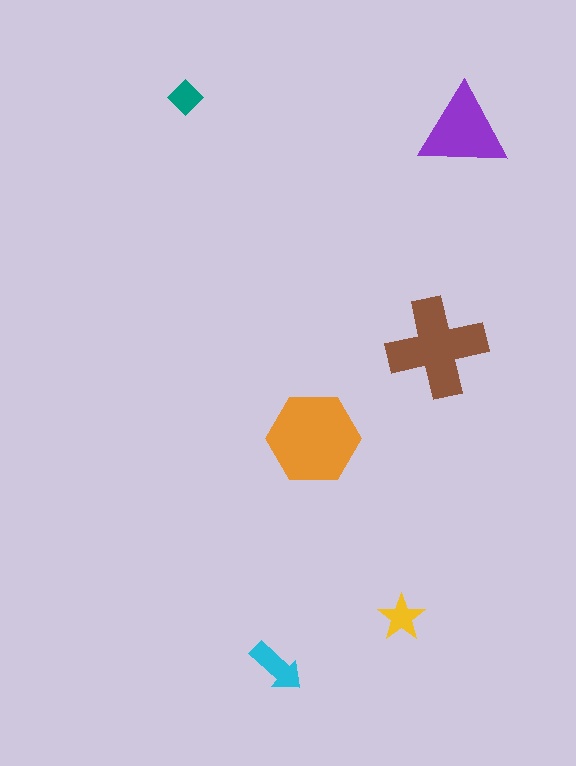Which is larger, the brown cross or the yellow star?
The brown cross.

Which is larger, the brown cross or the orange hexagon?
The orange hexagon.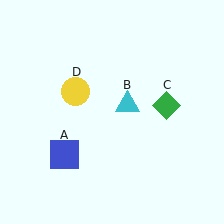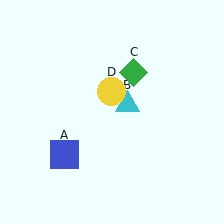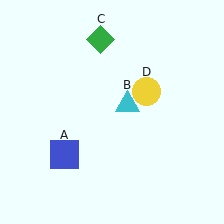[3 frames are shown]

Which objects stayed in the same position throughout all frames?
Blue square (object A) and cyan triangle (object B) remained stationary.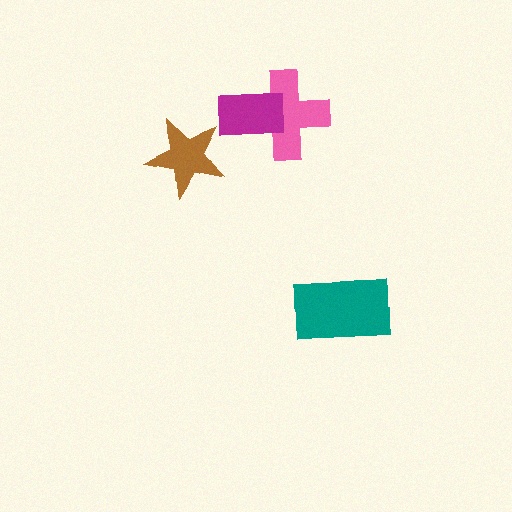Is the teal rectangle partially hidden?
No, no other shape covers it.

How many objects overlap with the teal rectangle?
0 objects overlap with the teal rectangle.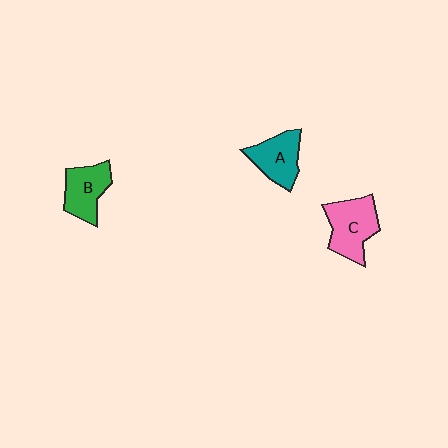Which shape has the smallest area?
Shape A (teal).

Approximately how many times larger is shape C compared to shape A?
Approximately 1.2 times.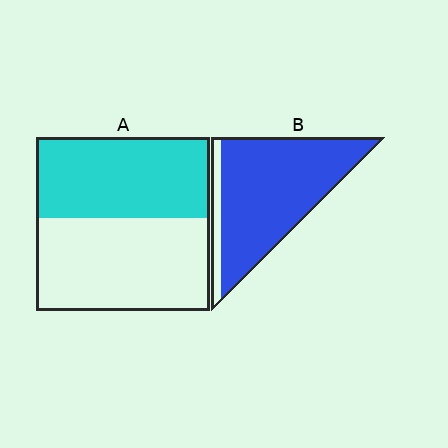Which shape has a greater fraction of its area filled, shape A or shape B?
Shape B.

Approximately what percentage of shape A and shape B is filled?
A is approximately 45% and B is approximately 90%.